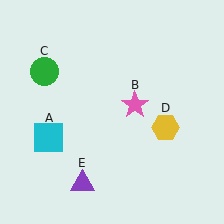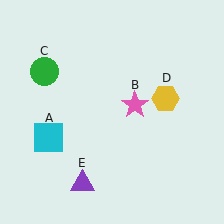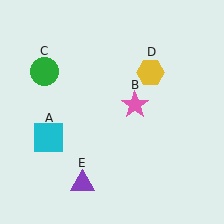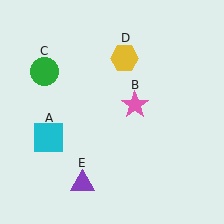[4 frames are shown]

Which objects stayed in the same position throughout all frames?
Cyan square (object A) and pink star (object B) and green circle (object C) and purple triangle (object E) remained stationary.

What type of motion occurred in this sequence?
The yellow hexagon (object D) rotated counterclockwise around the center of the scene.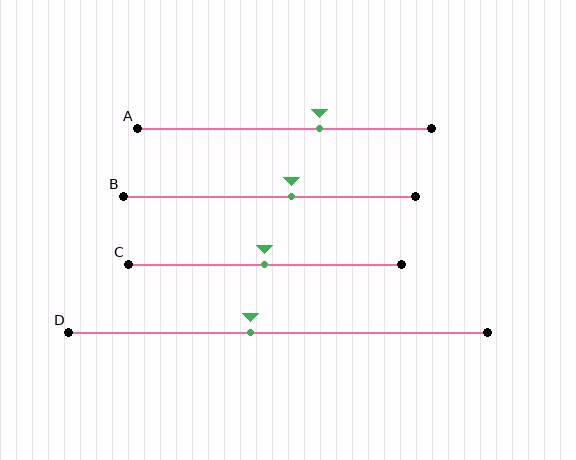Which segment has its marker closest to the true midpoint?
Segment C has its marker closest to the true midpoint.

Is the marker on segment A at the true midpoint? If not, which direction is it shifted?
No, the marker on segment A is shifted to the right by about 12% of the segment length.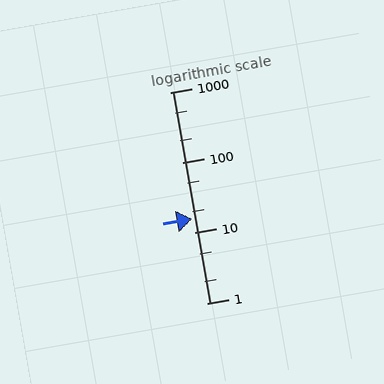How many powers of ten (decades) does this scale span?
The scale spans 3 decades, from 1 to 1000.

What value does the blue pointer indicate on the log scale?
The pointer indicates approximately 16.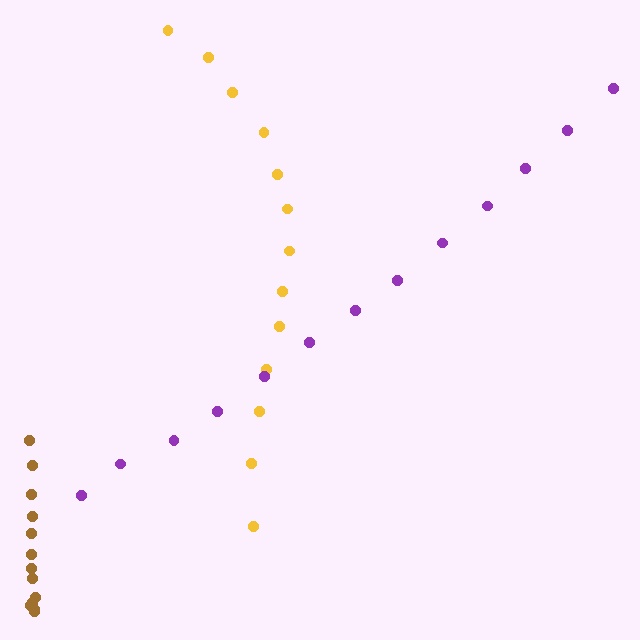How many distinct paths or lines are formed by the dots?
There are 3 distinct paths.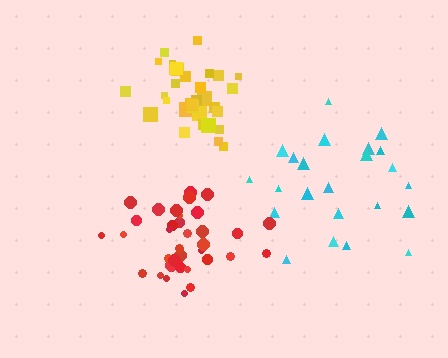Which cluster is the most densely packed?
Yellow.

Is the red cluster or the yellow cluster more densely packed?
Yellow.